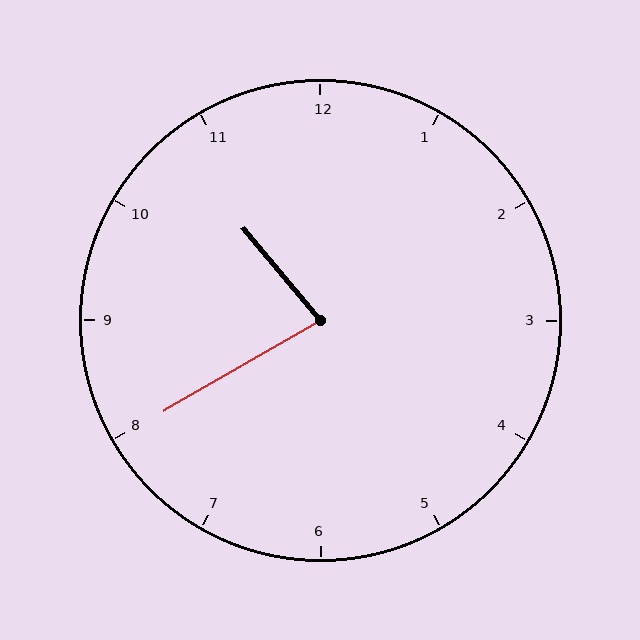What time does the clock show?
10:40.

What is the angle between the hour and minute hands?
Approximately 80 degrees.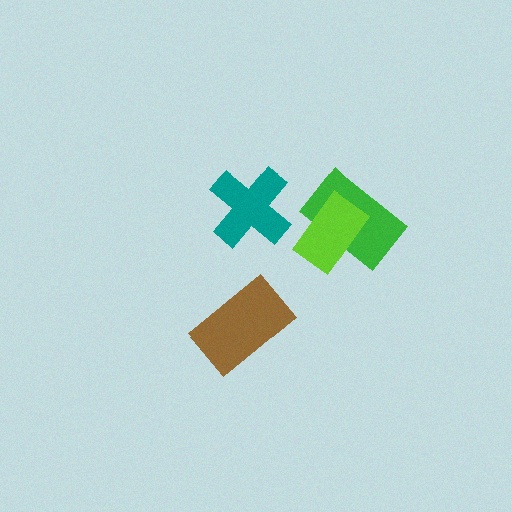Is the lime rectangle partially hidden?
No, no other shape covers it.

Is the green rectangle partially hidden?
Yes, it is partially covered by another shape.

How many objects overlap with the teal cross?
0 objects overlap with the teal cross.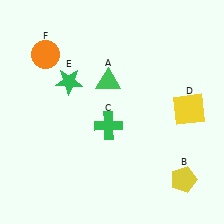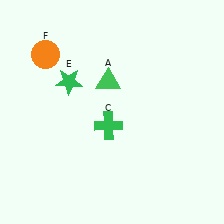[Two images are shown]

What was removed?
The yellow pentagon (B), the yellow square (D) were removed in Image 2.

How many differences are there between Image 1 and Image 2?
There are 2 differences between the two images.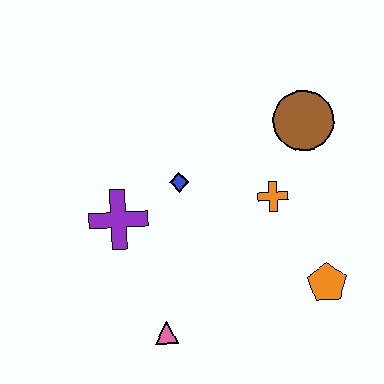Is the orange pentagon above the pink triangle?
Yes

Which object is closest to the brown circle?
The orange cross is closest to the brown circle.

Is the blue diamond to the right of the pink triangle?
Yes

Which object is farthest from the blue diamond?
The orange pentagon is farthest from the blue diamond.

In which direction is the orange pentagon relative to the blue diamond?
The orange pentagon is to the right of the blue diamond.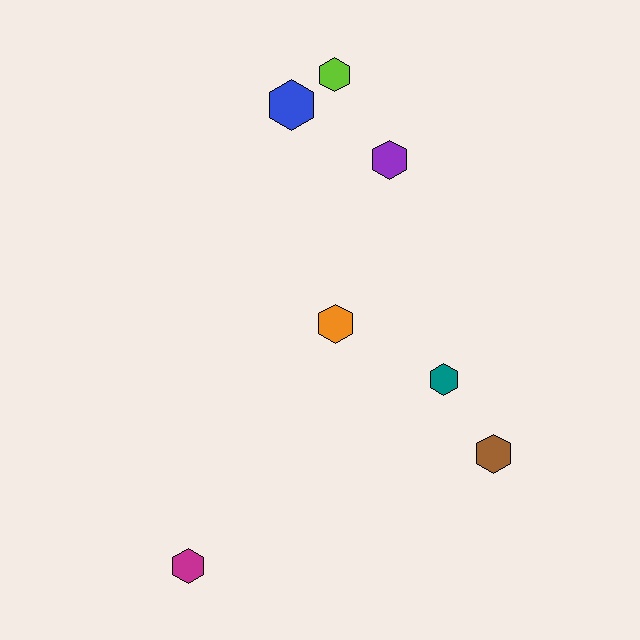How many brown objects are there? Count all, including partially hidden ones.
There is 1 brown object.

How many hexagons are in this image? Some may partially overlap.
There are 7 hexagons.